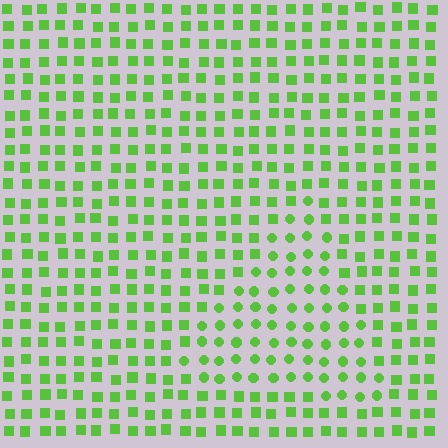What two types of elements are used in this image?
The image uses circles inside the triangle region and squares outside it.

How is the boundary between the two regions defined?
The boundary is defined by a change in element shape: circles inside vs. squares outside. All elements share the same color and spacing.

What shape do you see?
I see a triangle.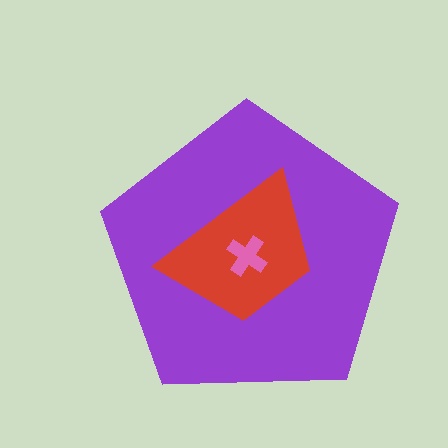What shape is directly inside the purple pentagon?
The red trapezoid.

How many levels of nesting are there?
3.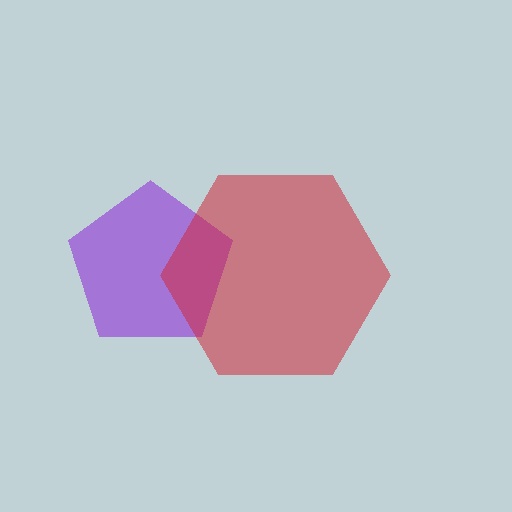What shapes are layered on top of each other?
The layered shapes are: a purple pentagon, a red hexagon.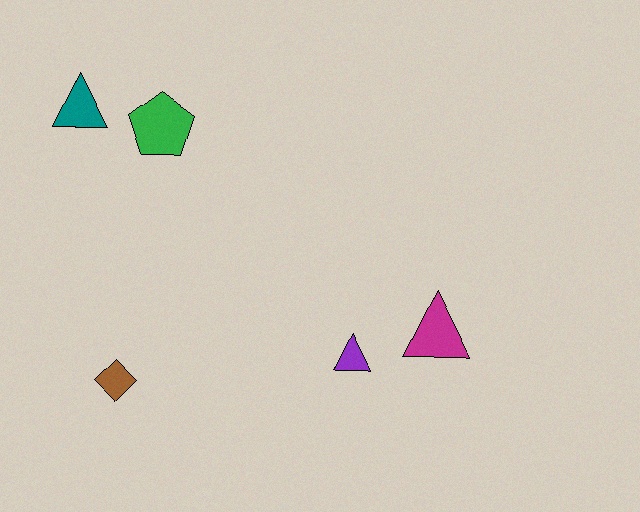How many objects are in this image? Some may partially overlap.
There are 5 objects.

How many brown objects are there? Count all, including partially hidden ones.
There is 1 brown object.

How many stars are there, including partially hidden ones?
There are no stars.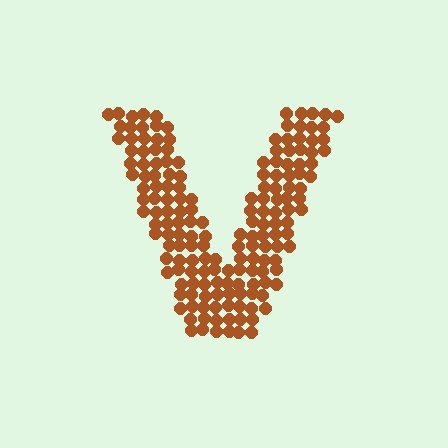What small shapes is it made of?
It is made of small circles.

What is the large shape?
The large shape is the letter V.